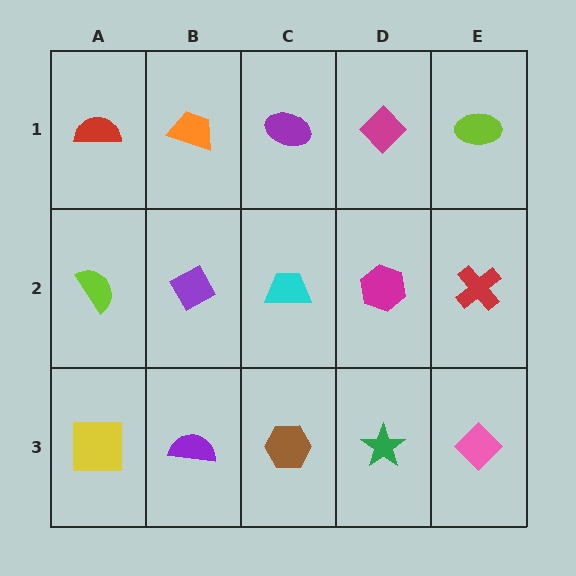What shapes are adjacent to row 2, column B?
An orange trapezoid (row 1, column B), a purple semicircle (row 3, column B), a lime semicircle (row 2, column A), a cyan trapezoid (row 2, column C).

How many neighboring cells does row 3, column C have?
3.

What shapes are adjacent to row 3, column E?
A red cross (row 2, column E), a green star (row 3, column D).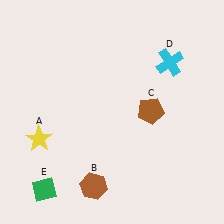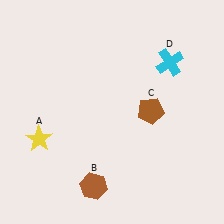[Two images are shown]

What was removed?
The green diamond (E) was removed in Image 2.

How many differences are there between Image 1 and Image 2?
There is 1 difference between the two images.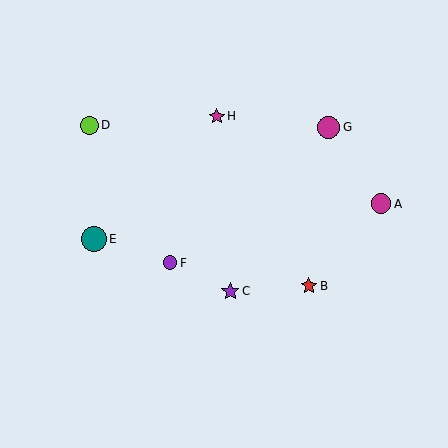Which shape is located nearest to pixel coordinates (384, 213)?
The magenta circle (labeled A) at (381, 204) is nearest to that location.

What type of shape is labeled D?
Shape D is a lime circle.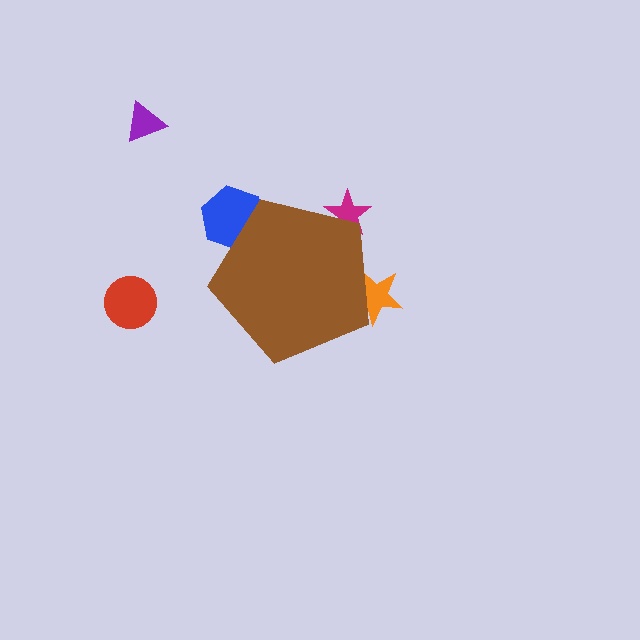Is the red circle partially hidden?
No, the red circle is fully visible.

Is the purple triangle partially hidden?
No, the purple triangle is fully visible.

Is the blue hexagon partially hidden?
Yes, the blue hexagon is partially hidden behind the brown pentagon.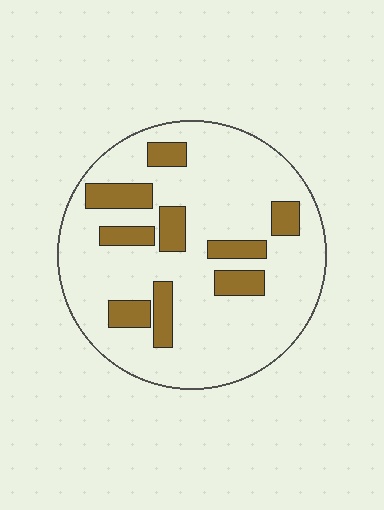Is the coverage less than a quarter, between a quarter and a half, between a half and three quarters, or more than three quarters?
Less than a quarter.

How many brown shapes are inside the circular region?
9.